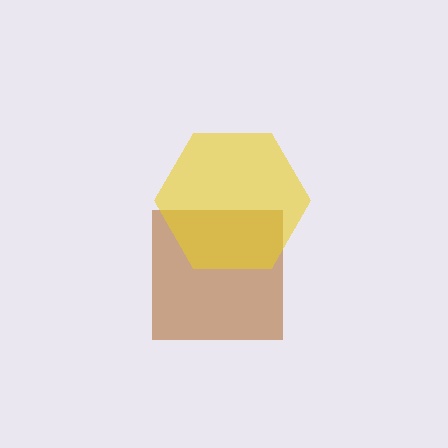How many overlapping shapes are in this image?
There are 2 overlapping shapes in the image.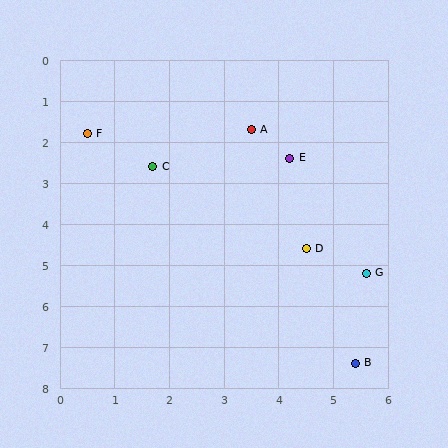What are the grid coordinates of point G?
Point G is at approximately (5.6, 5.2).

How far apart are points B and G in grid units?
Points B and G are about 2.2 grid units apart.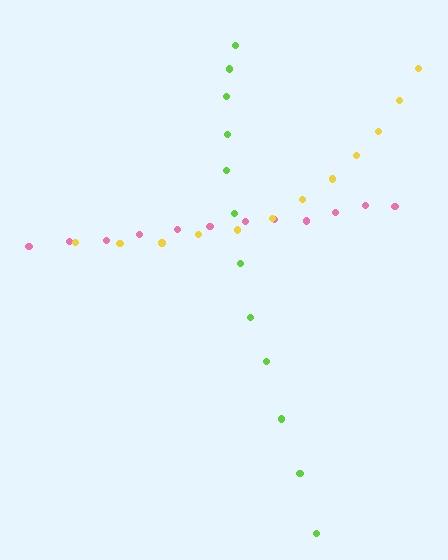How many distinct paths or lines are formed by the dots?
There are 3 distinct paths.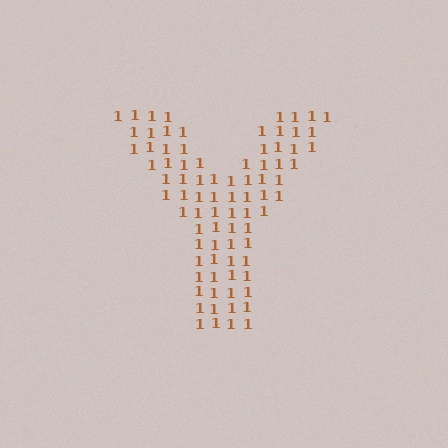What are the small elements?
The small elements are digit 1's.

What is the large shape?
The large shape is the letter Y.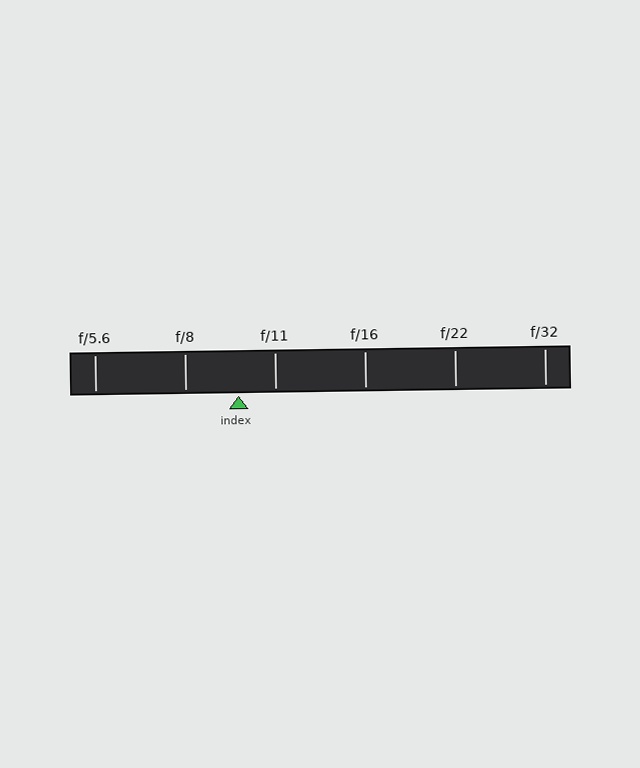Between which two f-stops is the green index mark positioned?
The index mark is between f/8 and f/11.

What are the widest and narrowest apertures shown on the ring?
The widest aperture shown is f/5.6 and the narrowest is f/32.